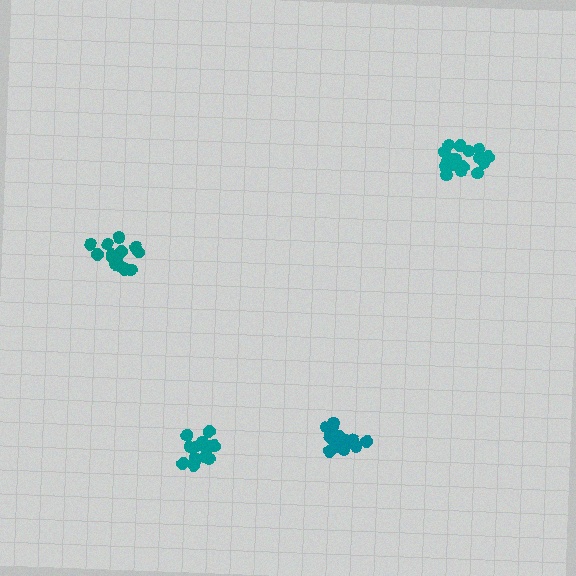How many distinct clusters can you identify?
There are 4 distinct clusters.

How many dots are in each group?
Group 1: 14 dots, Group 2: 18 dots, Group 3: 14 dots, Group 4: 16 dots (62 total).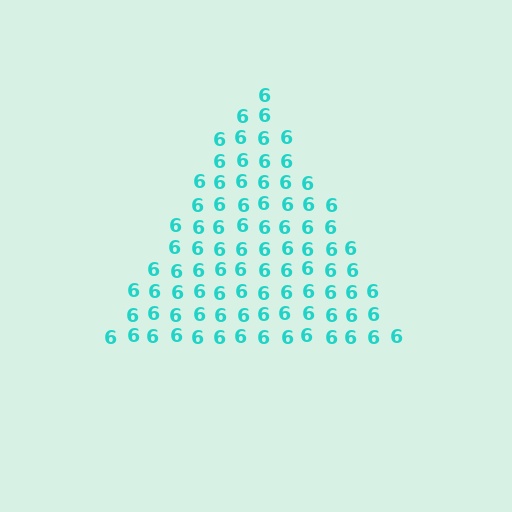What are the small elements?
The small elements are digit 6's.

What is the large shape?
The large shape is a triangle.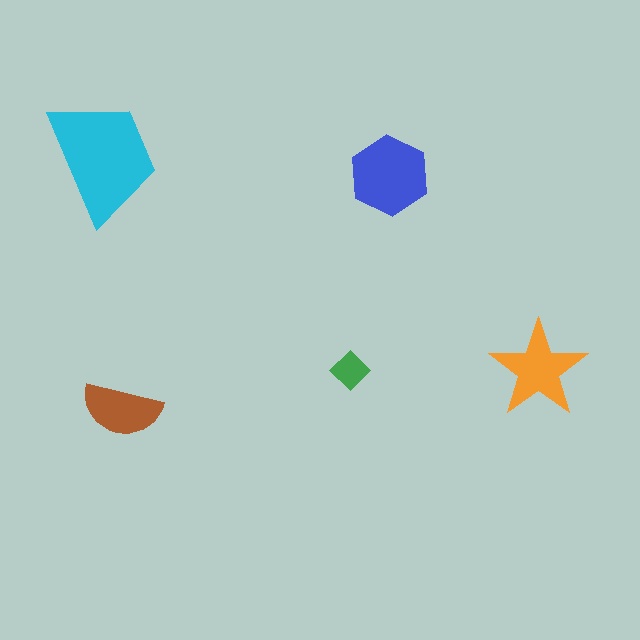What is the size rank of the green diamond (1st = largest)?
5th.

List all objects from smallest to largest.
The green diamond, the brown semicircle, the orange star, the blue hexagon, the cyan trapezoid.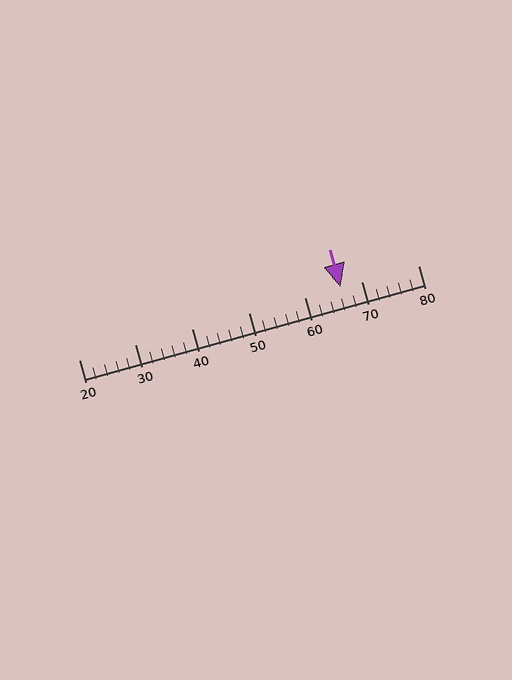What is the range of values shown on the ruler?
The ruler shows values from 20 to 80.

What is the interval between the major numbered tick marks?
The major tick marks are spaced 10 units apart.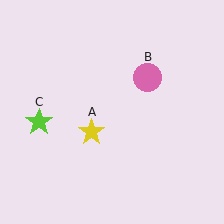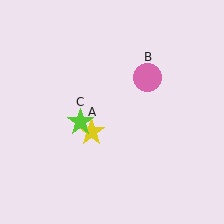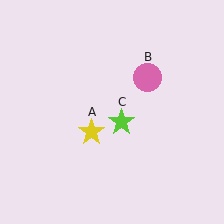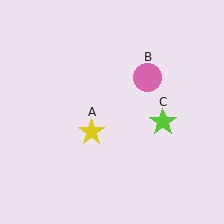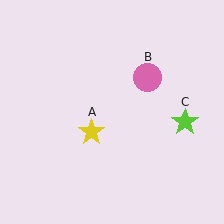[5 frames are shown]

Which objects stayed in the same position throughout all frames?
Yellow star (object A) and pink circle (object B) remained stationary.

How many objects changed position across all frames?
1 object changed position: lime star (object C).